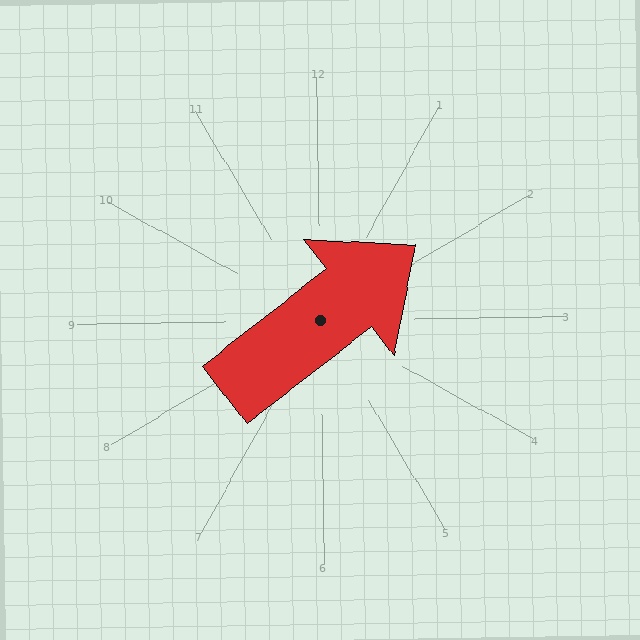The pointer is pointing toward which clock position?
Roughly 2 o'clock.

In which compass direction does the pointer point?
Northeast.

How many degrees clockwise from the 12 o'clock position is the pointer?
Approximately 53 degrees.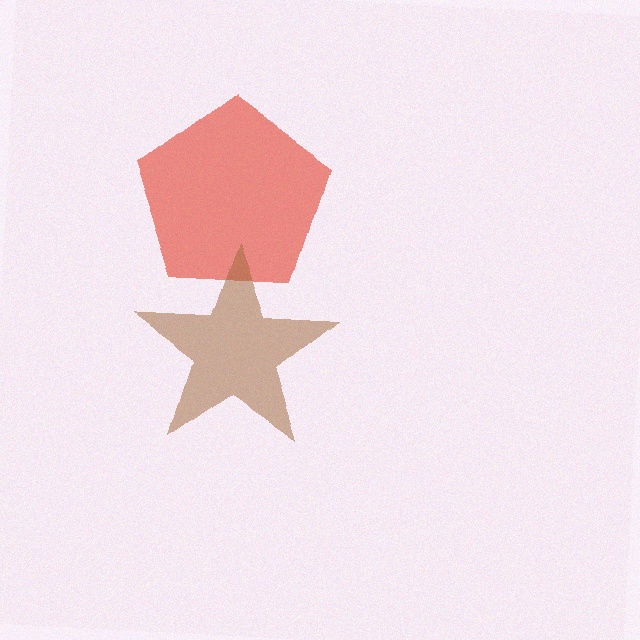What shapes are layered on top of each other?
The layered shapes are: a red pentagon, a brown star.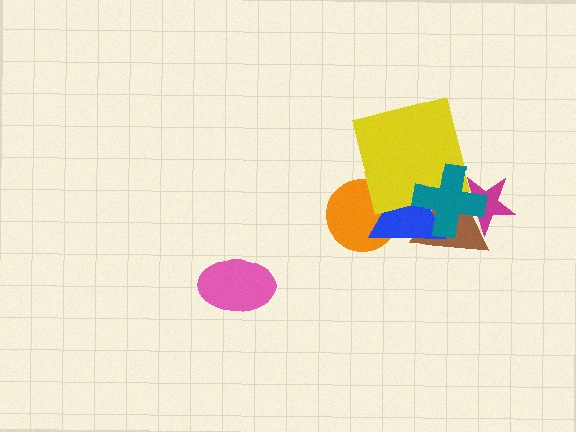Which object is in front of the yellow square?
The teal cross is in front of the yellow square.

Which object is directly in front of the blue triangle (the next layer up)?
The yellow square is directly in front of the blue triangle.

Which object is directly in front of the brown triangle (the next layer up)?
The blue triangle is directly in front of the brown triangle.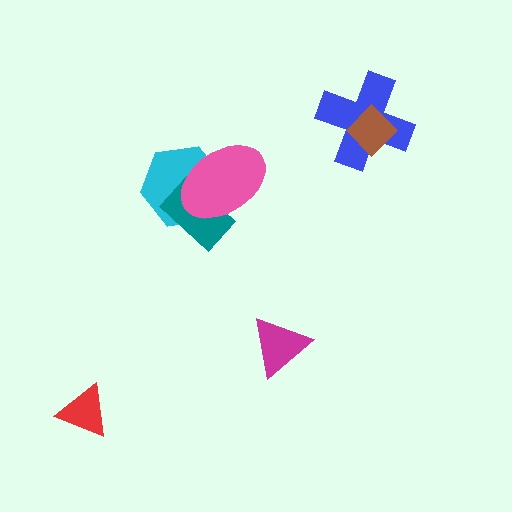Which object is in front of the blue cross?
The brown diamond is in front of the blue cross.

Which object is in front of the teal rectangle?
The pink ellipse is in front of the teal rectangle.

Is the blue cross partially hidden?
Yes, it is partially covered by another shape.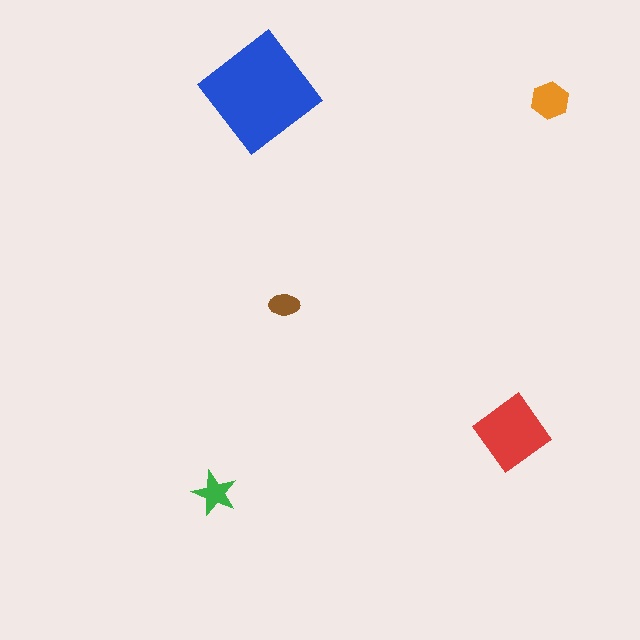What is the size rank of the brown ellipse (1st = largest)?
5th.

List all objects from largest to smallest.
The blue diamond, the red diamond, the orange hexagon, the green star, the brown ellipse.